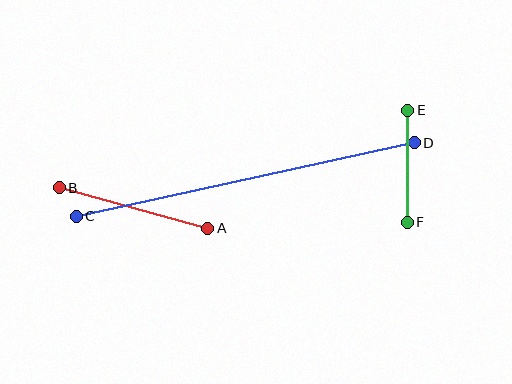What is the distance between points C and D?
The distance is approximately 346 pixels.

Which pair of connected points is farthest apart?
Points C and D are farthest apart.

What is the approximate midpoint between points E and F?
The midpoint is at approximately (407, 166) pixels.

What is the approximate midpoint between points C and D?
The midpoint is at approximately (245, 179) pixels.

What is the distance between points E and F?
The distance is approximately 112 pixels.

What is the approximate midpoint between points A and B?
The midpoint is at approximately (133, 208) pixels.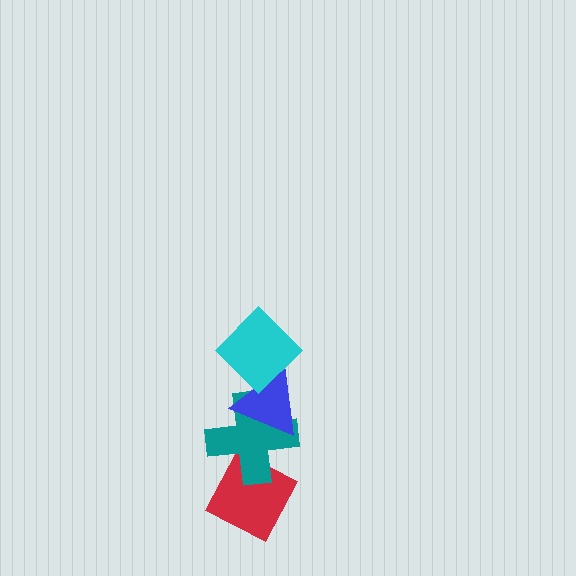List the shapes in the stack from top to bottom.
From top to bottom: the cyan diamond, the blue triangle, the teal cross, the red diamond.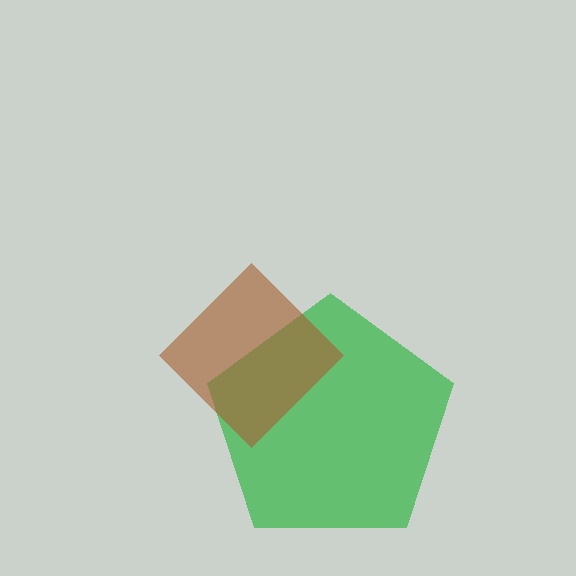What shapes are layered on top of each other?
The layered shapes are: a green pentagon, a brown diamond.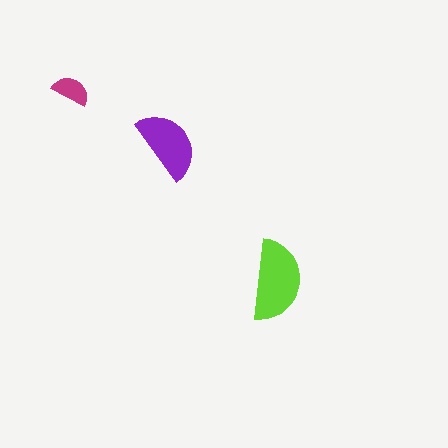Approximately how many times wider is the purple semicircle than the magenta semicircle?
About 2 times wider.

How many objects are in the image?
There are 3 objects in the image.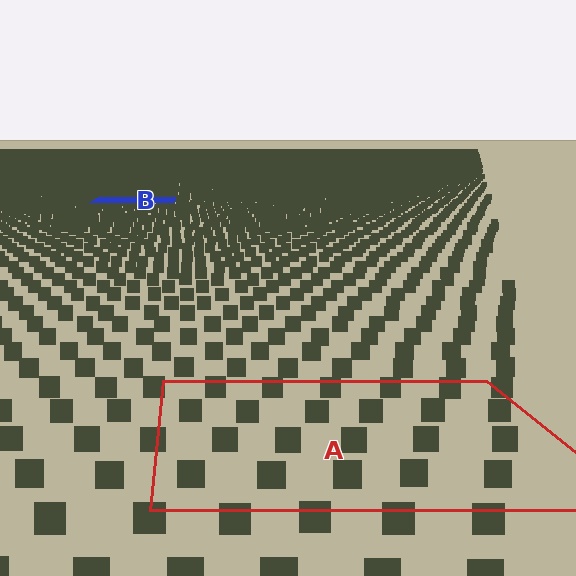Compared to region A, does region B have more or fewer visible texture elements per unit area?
Region B has more texture elements per unit area — they are packed more densely because it is farther away.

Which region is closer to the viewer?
Region A is closer. The texture elements there are larger and more spread out.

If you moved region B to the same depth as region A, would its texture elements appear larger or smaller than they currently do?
They would appear larger. At a closer depth, the same texture elements are projected at a bigger on-screen size.